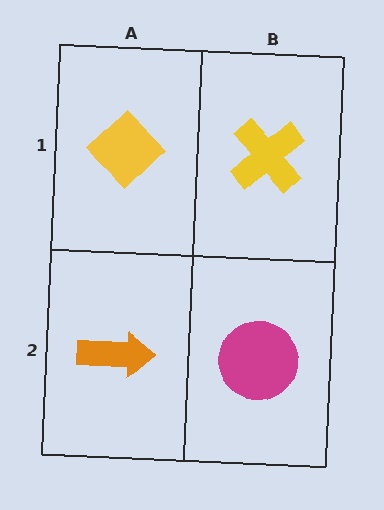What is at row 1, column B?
A yellow cross.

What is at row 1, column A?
A yellow diamond.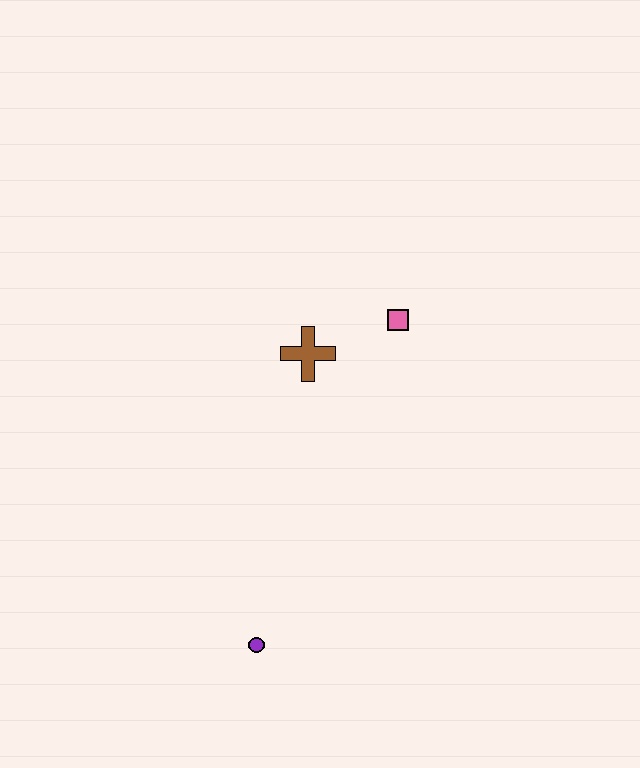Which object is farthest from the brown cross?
The purple circle is farthest from the brown cross.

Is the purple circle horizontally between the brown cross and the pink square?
No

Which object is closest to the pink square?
The brown cross is closest to the pink square.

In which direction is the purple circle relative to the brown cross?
The purple circle is below the brown cross.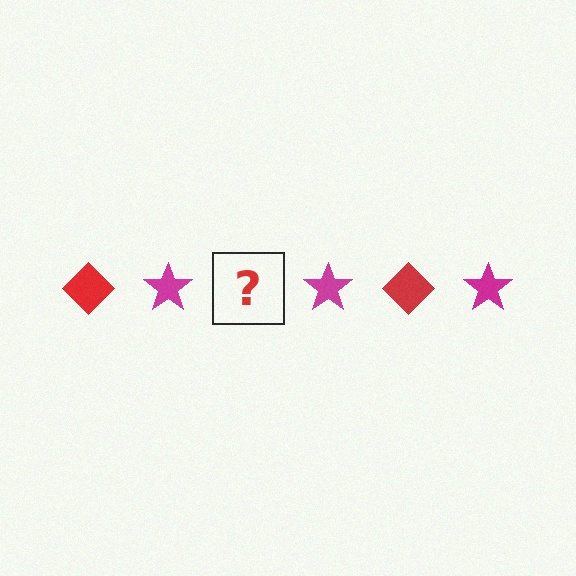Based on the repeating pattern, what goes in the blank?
The blank should be a red diamond.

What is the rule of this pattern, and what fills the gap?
The rule is that the pattern alternates between red diamond and magenta star. The gap should be filled with a red diamond.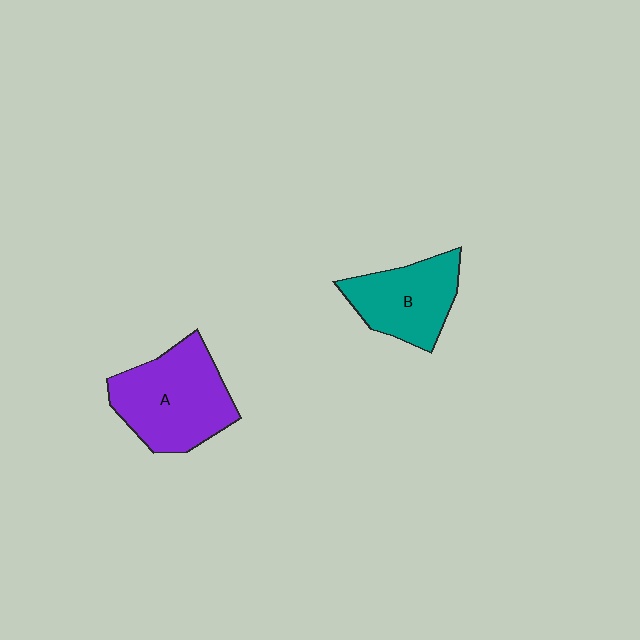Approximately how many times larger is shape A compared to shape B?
Approximately 1.3 times.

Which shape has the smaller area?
Shape B (teal).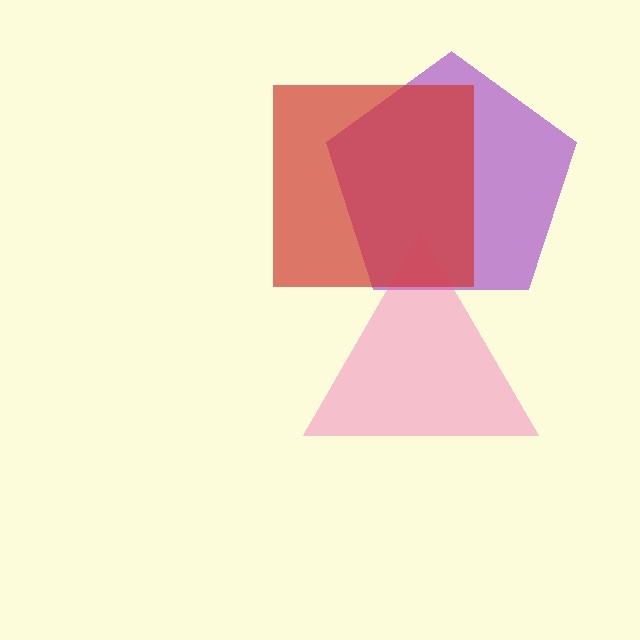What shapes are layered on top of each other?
The layered shapes are: a purple pentagon, a pink triangle, a red square.